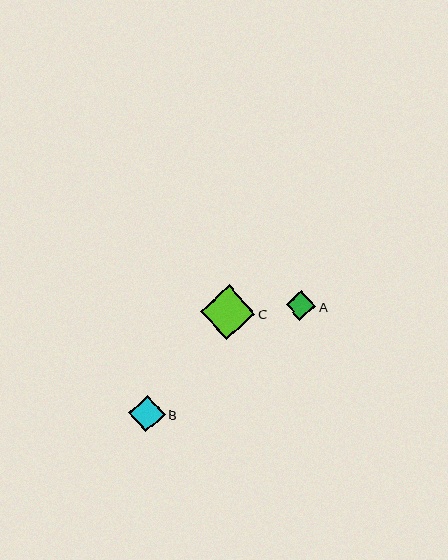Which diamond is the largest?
Diamond C is the largest with a size of approximately 54 pixels.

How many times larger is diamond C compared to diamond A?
Diamond C is approximately 1.9 times the size of diamond A.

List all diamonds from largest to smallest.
From largest to smallest: C, B, A.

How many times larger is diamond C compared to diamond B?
Diamond C is approximately 1.5 times the size of diamond B.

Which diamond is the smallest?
Diamond A is the smallest with a size of approximately 29 pixels.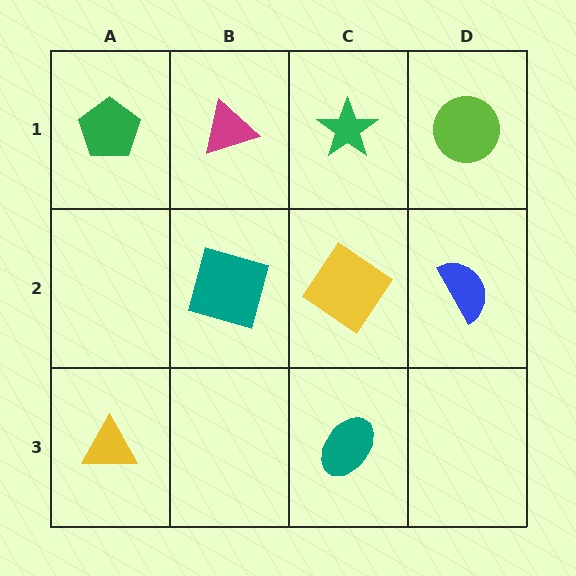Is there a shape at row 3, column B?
No, that cell is empty.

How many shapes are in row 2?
3 shapes.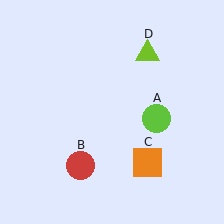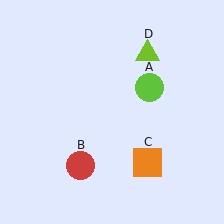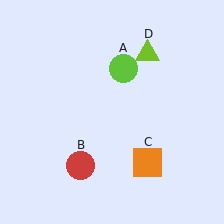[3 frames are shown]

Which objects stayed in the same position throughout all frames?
Red circle (object B) and orange square (object C) and lime triangle (object D) remained stationary.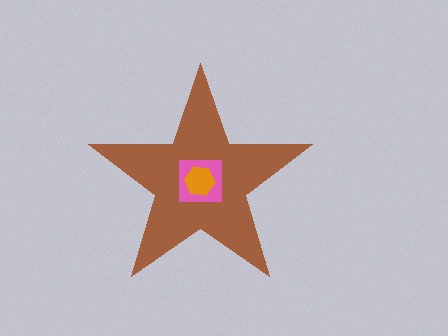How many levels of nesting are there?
3.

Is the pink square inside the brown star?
Yes.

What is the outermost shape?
The brown star.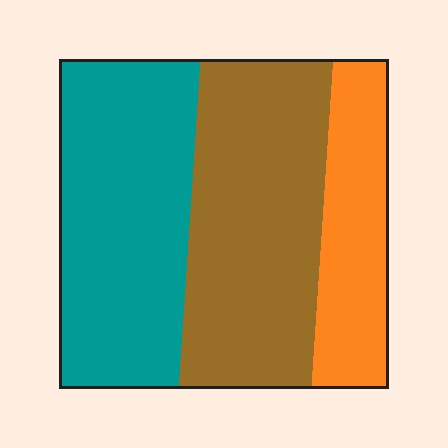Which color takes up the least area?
Orange, at roughly 20%.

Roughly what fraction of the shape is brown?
Brown covers roughly 40% of the shape.